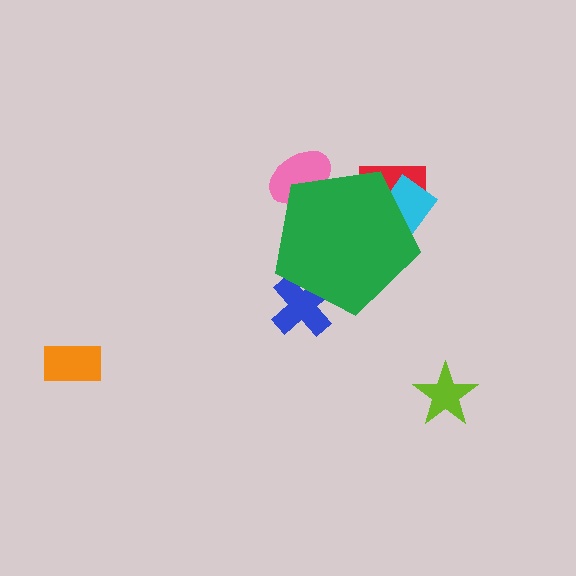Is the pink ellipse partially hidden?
Yes, the pink ellipse is partially hidden behind the green pentagon.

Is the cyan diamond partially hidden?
Yes, the cyan diamond is partially hidden behind the green pentagon.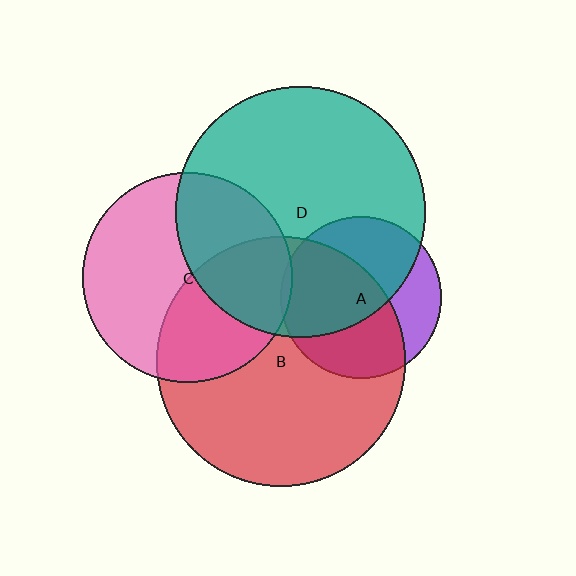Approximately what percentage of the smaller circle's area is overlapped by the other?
Approximately 60%.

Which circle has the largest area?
Circle D (teal).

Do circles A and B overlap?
Yes.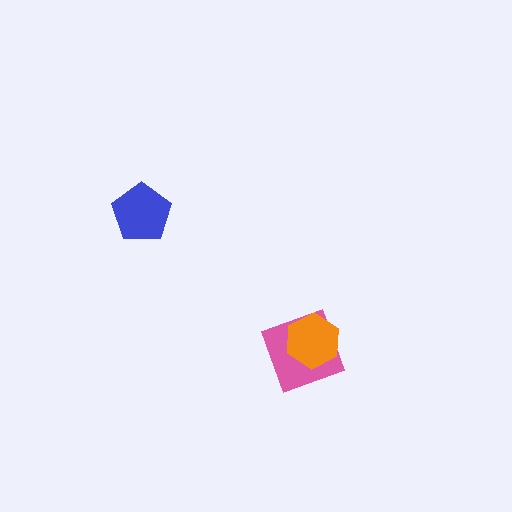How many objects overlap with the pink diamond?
1 object overlaps with the pink diamond.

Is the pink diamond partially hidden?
Yes, it is partially covered by another shape.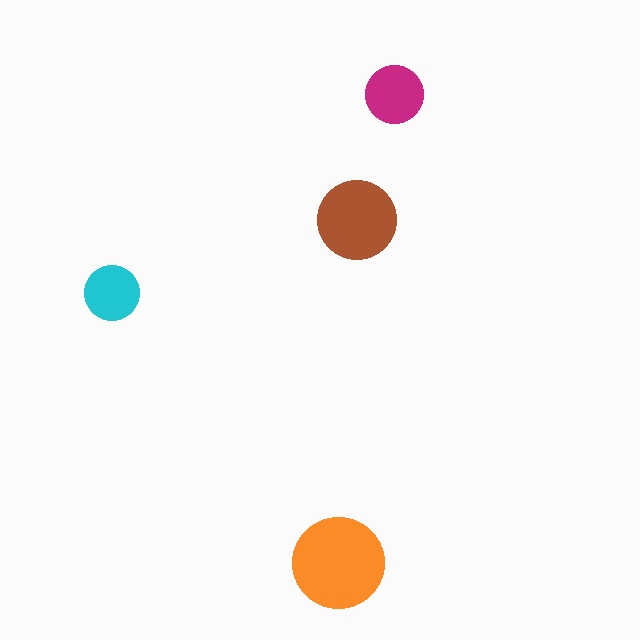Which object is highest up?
The magenta circle is topmost.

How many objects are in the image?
There are 4 objects in the image.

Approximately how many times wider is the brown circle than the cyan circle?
About 1.5 times wider.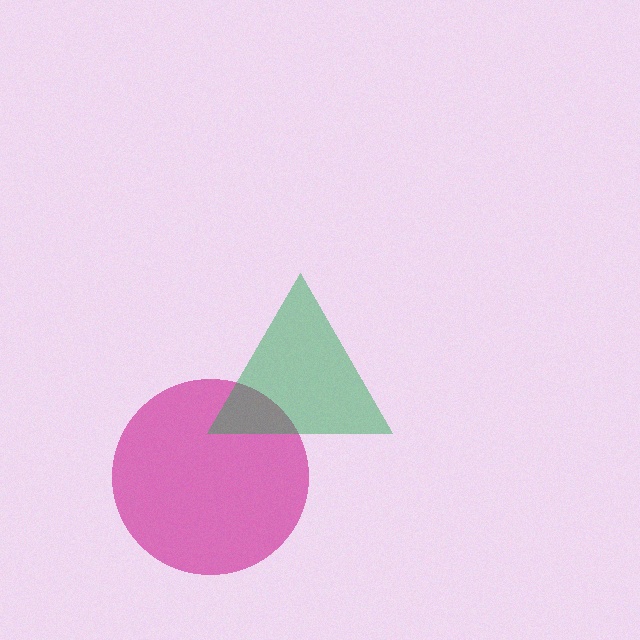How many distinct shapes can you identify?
There are 2 distinct shapes: a magenta circle, a green triangle.